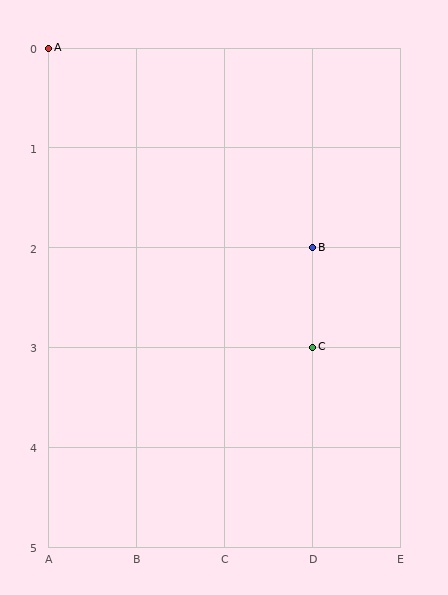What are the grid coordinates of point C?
Point C is at grid coordinates (D, 3).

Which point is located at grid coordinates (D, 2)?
Point B is at (D, 2).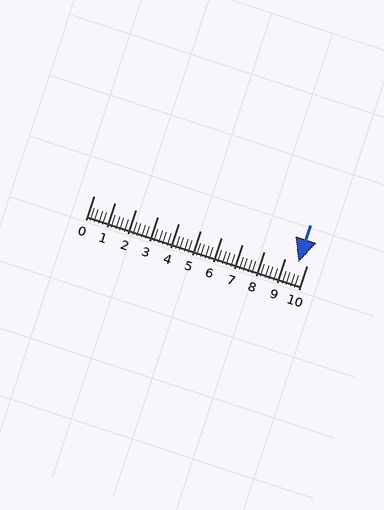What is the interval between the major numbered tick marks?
The major tick marks are spaced 1 units apart.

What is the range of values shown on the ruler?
The ruler shows values from 0 to 10.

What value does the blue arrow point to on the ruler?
The blue arrow points to approximately 9.6.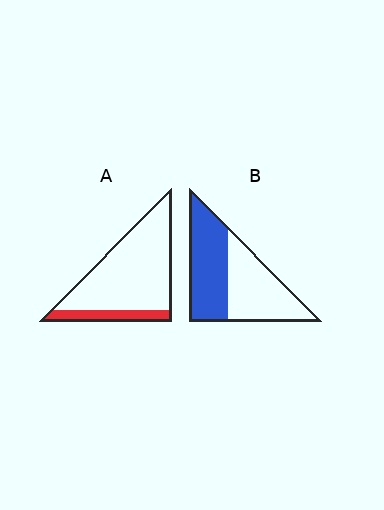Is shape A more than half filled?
No.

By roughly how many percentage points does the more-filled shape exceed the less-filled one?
By roughly 35 percentage points (B over A).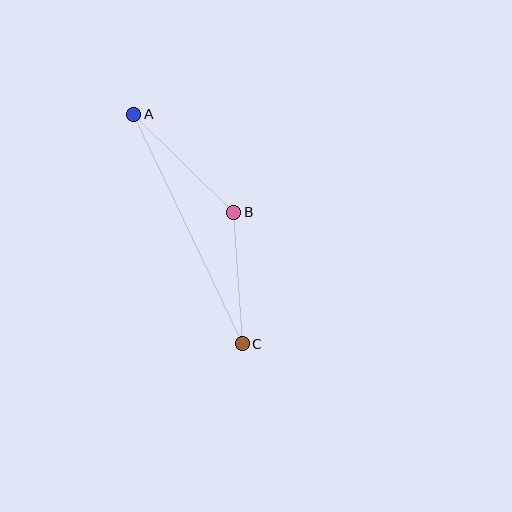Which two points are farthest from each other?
Points A and C are farthest from each other.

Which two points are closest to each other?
Points B and C are closest to each other.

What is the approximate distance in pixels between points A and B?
The distance between A and B is approximately 140 pixels.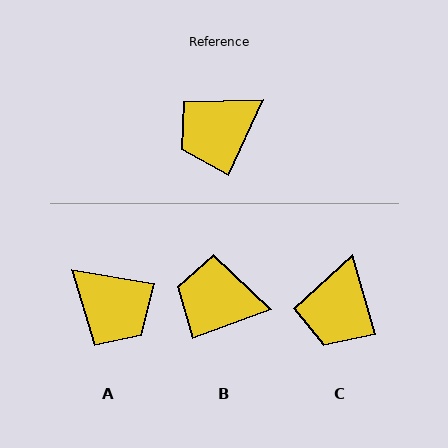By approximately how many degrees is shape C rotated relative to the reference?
Approximately 41 degrees counter-clockwise.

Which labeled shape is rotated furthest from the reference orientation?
A, about 105 degrees away.